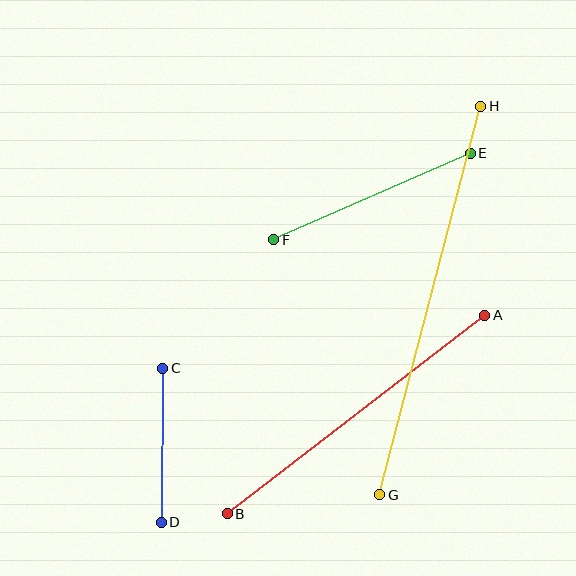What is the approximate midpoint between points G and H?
The midpoint is at approximately (430, 300) pixels.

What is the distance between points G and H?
The distance is approximately 402 pixels.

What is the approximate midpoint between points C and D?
The midpoint is at approximately (162, 445) pixels.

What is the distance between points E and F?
The distance is approximately 215 pixels.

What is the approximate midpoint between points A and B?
The midpoint is at approximately (356, 415) pixels.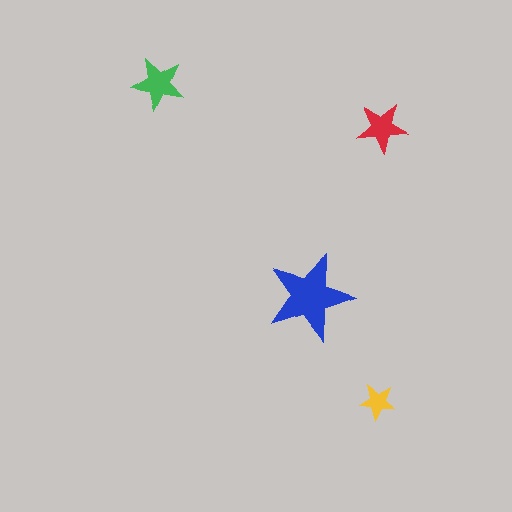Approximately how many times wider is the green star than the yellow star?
About 1.5 times wider.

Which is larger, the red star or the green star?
The green one.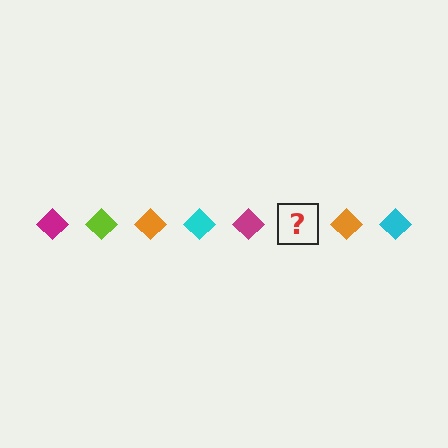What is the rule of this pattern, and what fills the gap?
The rule is that the pattern cycles through magenta, lime, orange, cyan diamonds. The gap should be filled with a lime diamond.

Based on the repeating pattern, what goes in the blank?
The blank should be a lime diamond.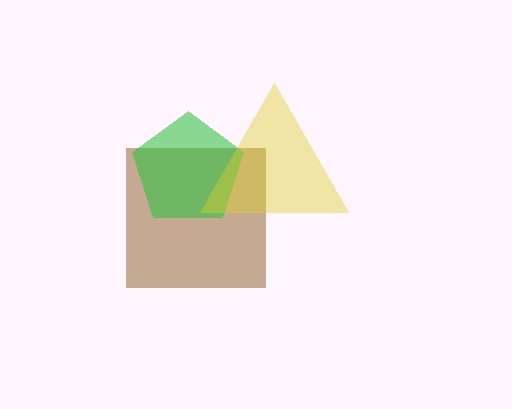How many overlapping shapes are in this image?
There are 3 overlapping shapes in the image.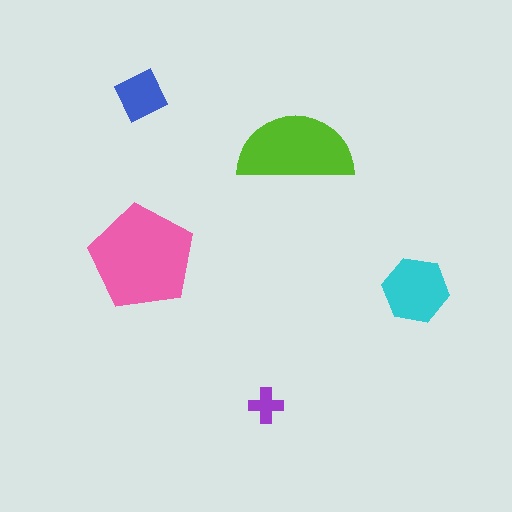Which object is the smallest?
The purple cross.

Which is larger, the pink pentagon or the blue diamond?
The pink pentagon.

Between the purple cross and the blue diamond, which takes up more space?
The blue diamond.